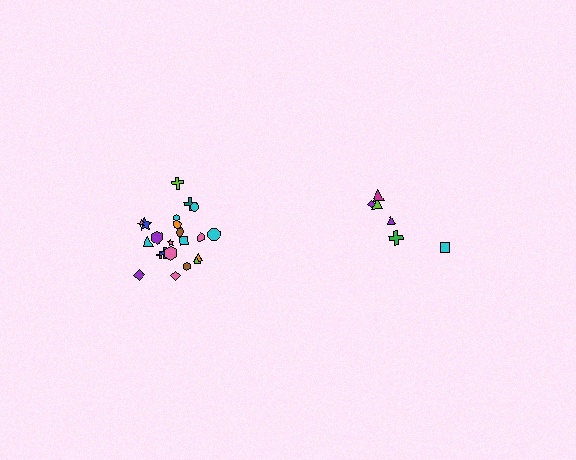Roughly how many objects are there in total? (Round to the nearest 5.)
Roughly 30 objects in total.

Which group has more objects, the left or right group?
The left group.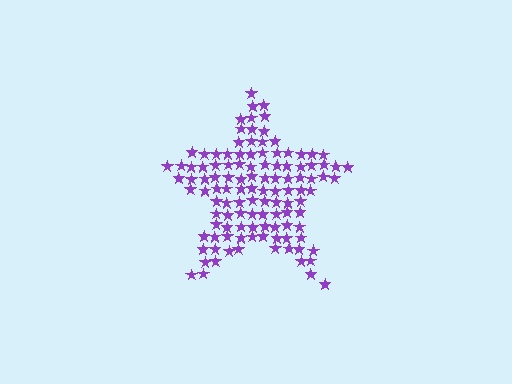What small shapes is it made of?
It is made of small stars.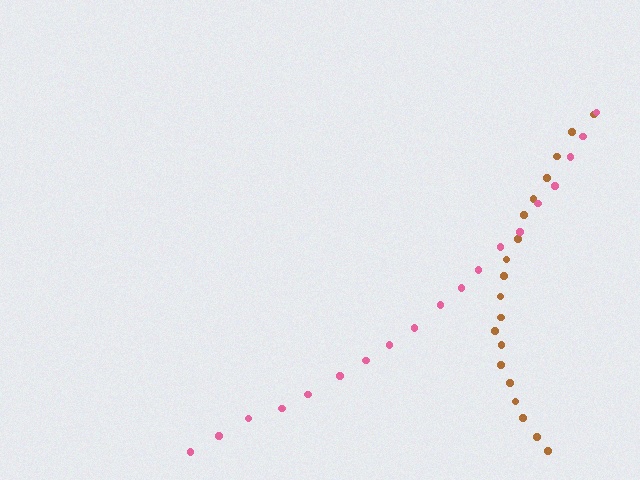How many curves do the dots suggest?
There are 2 distinct paths.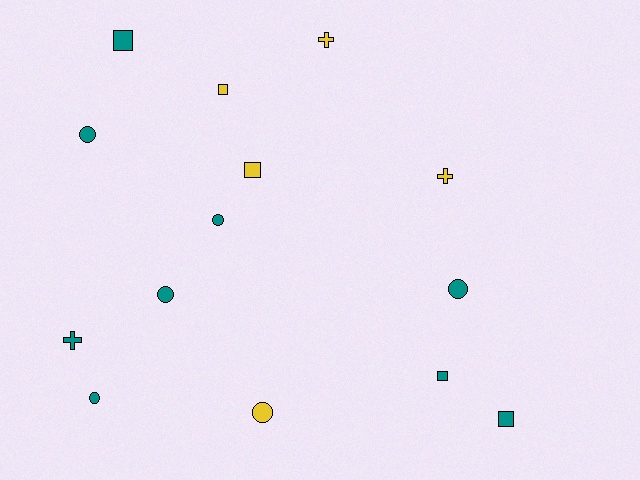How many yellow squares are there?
There are 2 yellow squares.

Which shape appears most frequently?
Circle, with 6 objects.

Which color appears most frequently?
Teal, with 9 objects.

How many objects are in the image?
There are 14 objects.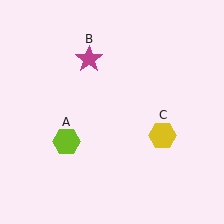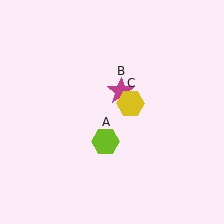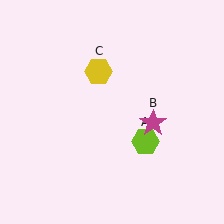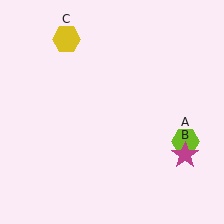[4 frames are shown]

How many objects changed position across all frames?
3 objects changed position: lime hexagon (object A), magenta star (object B), yellow hexagon (object C).